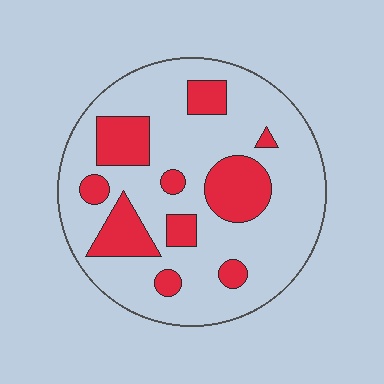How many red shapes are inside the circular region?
10.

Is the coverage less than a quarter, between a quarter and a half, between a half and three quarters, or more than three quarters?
Less than a quarter.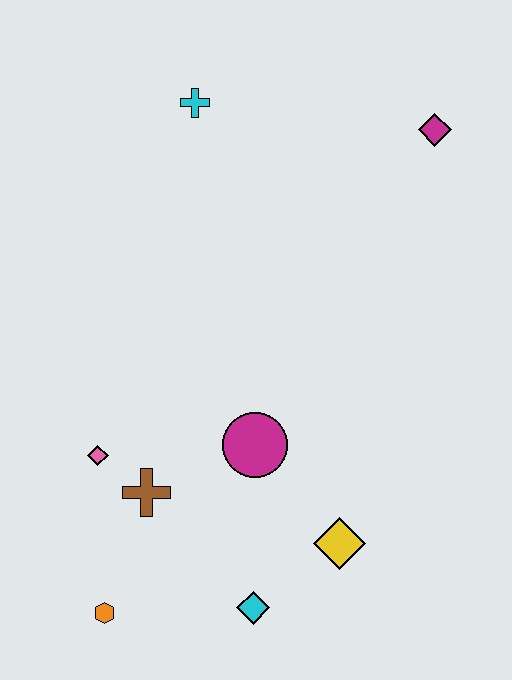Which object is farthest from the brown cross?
The magenta diamond is farthest from the brown cross.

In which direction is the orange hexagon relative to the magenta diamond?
The orange hexagon is below the magenta diamond.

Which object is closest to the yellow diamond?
The cyan diamond is closest to the yellow diamond.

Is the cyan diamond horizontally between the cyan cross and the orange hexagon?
No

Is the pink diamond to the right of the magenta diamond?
No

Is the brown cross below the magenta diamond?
Yes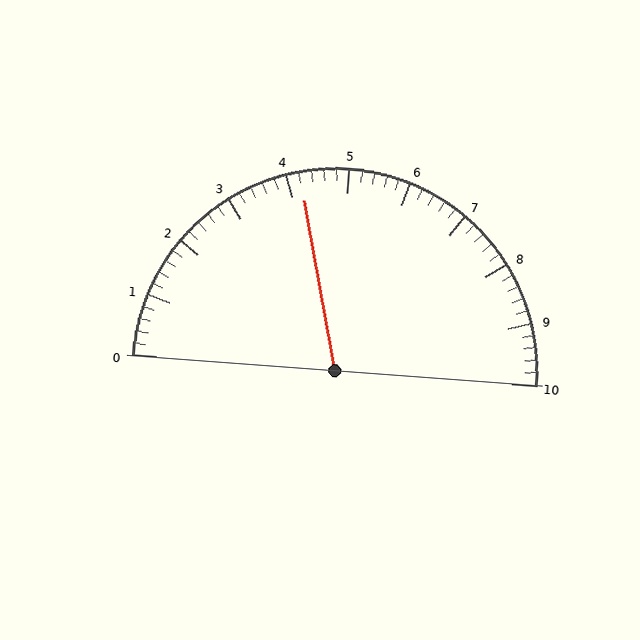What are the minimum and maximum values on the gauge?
The gauge ranges from 0 to 10.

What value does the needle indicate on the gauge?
The needle indicates approximately 4.2.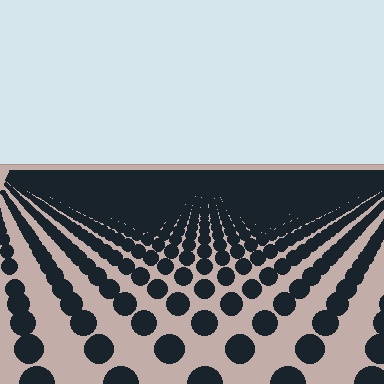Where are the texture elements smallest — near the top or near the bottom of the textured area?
Near the top.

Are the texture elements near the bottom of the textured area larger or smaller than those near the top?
Larger. Near the bottom, elements are closer to the viewer and appear at a bigger on-screen size.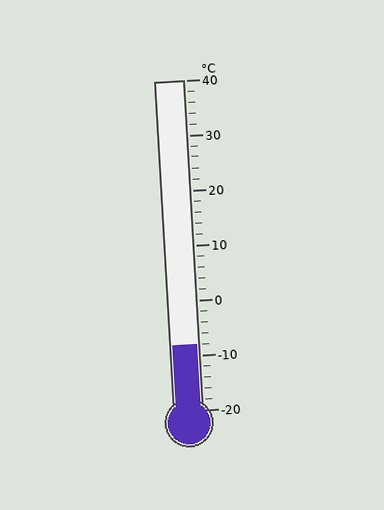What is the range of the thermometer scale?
The thermometer scale ranges from -20°C to 40°C.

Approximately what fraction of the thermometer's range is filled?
The thermometer is filled to approximately 20% of its range.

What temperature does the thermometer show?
The thermometer shows approximately -8°C.